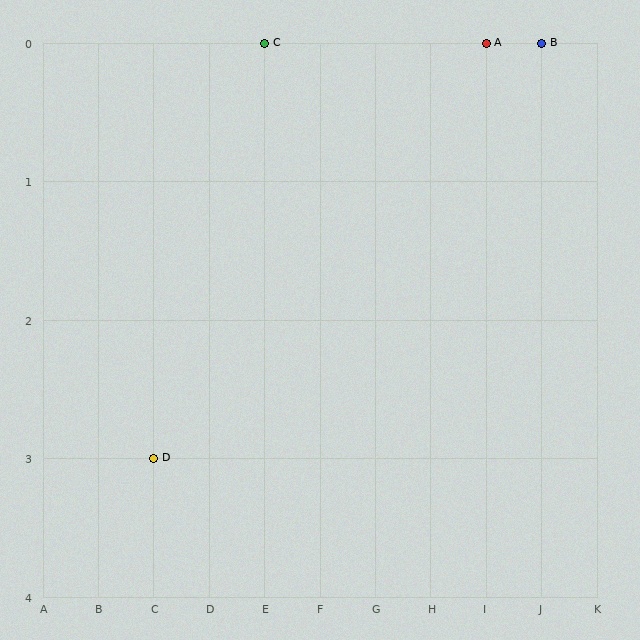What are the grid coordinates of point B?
Point B is at grid coordinates (J, 0).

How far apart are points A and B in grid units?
Points A and B are 1 column apart.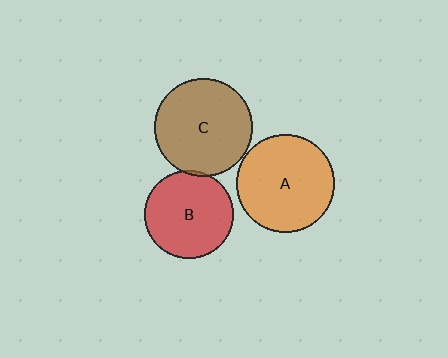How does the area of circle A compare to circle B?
Approximately 1.2 times.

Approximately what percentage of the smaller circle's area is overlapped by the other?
Approximately 5%.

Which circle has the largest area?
Circle C (brown).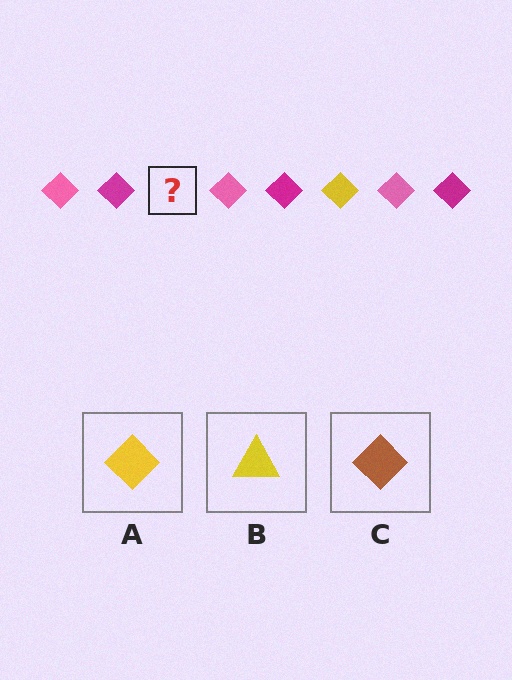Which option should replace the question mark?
Option A.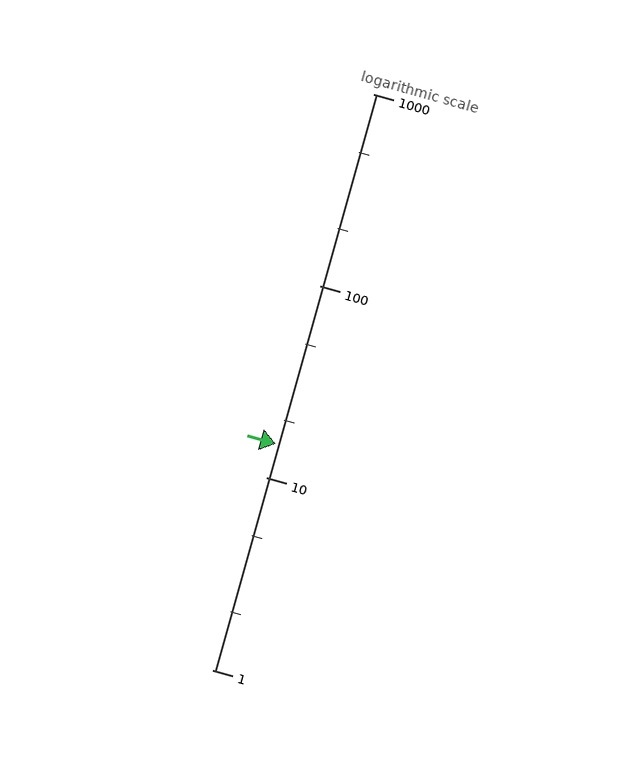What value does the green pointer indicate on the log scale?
The pointer indicates approximately 15.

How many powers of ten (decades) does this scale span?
The scale spans 3 decades, from 1 to 1000.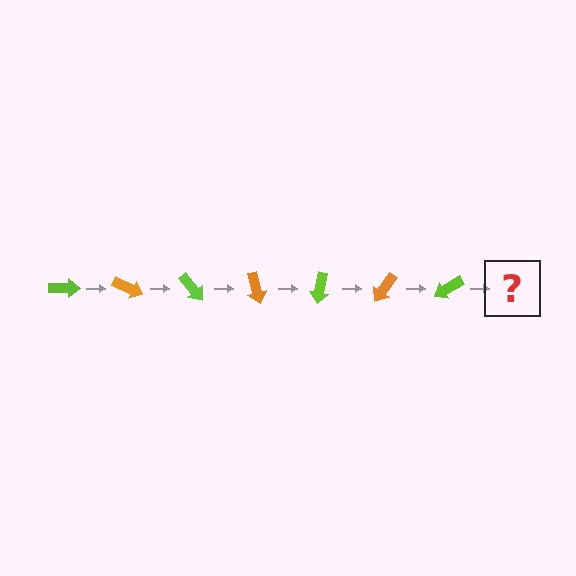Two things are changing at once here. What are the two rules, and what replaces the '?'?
The two rules are that it rotates 25 degrees each step and the color cycles through lime and orange. The '?' should be an orange arrow, rotated 175 degrees from the start.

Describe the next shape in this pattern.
It should be an orange arrow, rotated 175 degrees from the start.